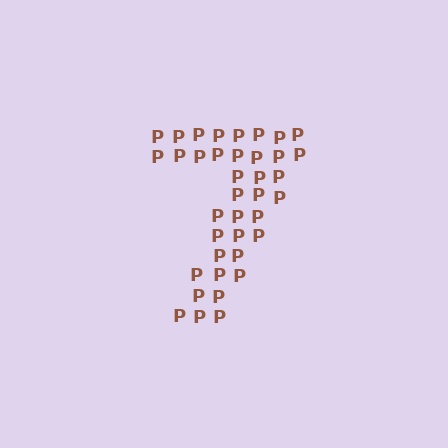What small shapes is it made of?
It is made of small letter P's.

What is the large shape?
The large shape is the digit 7.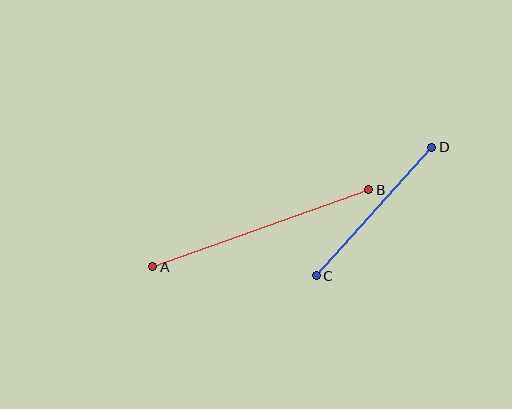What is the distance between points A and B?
The distance is approximately 229 pixels.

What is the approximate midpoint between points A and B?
The midpoint is at approximately (261, 228) pixels.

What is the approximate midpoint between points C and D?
The midpoint is at approximately (374, 212) pixels.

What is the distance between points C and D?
The distance is approximately 173 pixels.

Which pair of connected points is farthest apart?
Points A and B are farthest apart.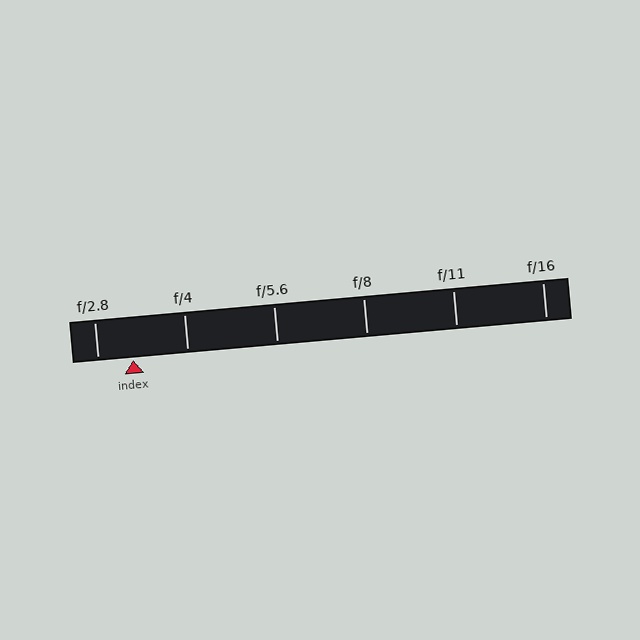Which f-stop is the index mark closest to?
The index mark is closest to f/2.8.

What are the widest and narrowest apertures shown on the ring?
The widest aperture shown is f/2.8 and the narrowest is f/16.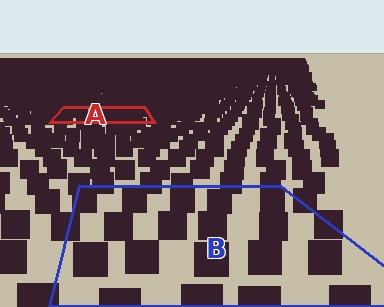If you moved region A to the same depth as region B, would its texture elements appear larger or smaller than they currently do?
They would appear larger. At a closer depth, the same texture elements are projected at a bigger on-screen size.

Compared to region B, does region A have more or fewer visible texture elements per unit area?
Region A has more texture elements per unit area — they are packed more densely because it is farther away.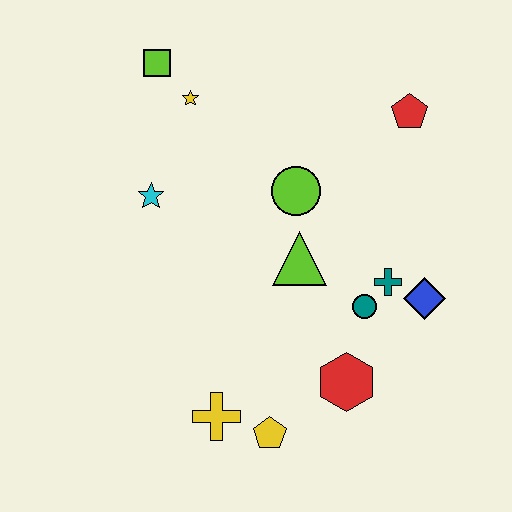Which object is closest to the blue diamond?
The teal cross is closest to the blue diamond.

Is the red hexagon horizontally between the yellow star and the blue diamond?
Yes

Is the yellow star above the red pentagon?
Yes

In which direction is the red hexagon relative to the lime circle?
The red hexagon is below the lime circle.